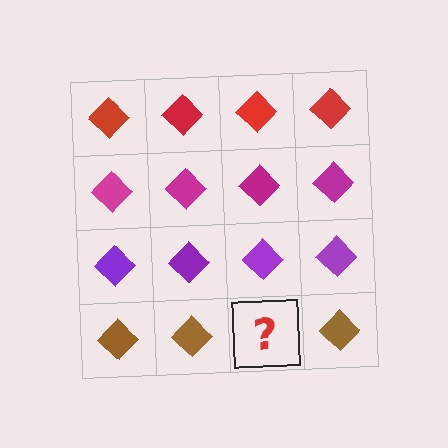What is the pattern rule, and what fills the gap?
The rule is that each row has a consistent color. The gap should be filled with a brown diamond.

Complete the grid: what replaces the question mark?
The question mark should be replaced with a brown diamond.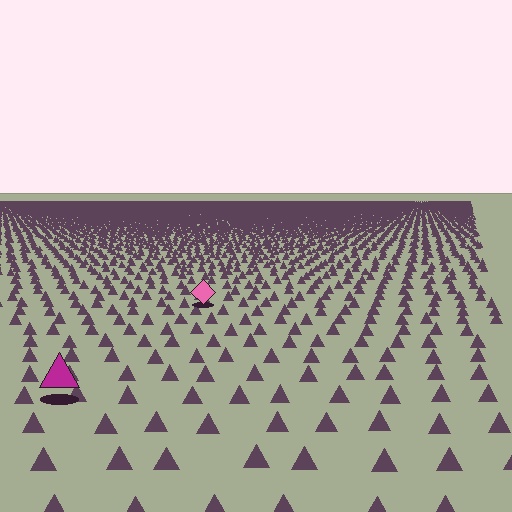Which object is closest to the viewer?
The magenta triangle is closest. The texture marks near it are larger and more spread out.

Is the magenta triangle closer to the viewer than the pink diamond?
Yes. The magenta triangle is closer — you can tell from the texture gradient: the ground texture is coarser near it.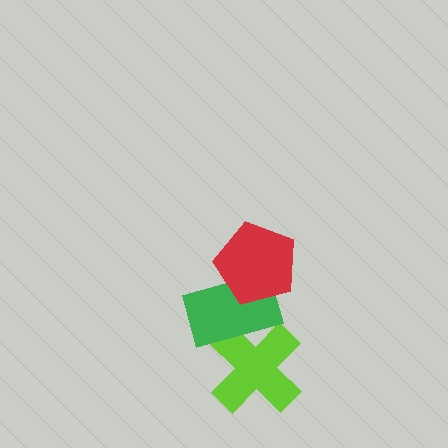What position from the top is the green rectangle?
The green rectangle is 2nd from the top.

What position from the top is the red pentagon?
The red pentagon is 1st from the top.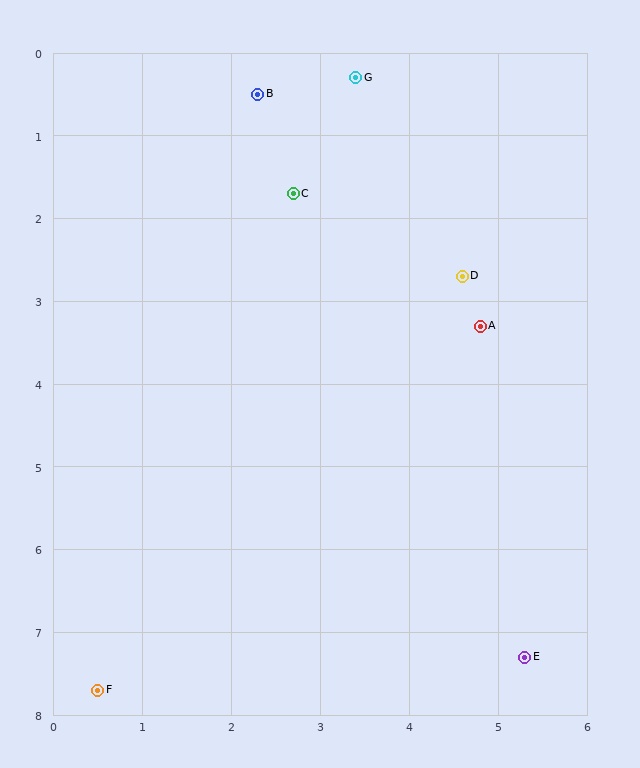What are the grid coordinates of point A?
Point A is at approximately (4.8, 3.3).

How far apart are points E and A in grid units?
Points E and A are about 4.0 grid units apart.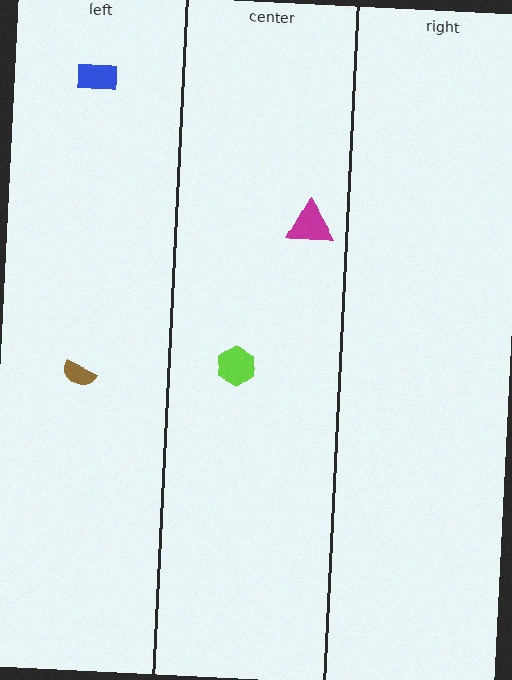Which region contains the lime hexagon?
The center region.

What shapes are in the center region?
The magenta triangle, the lime hexagon.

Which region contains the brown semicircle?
The left region.